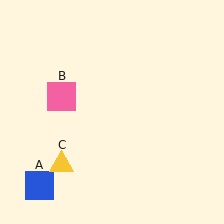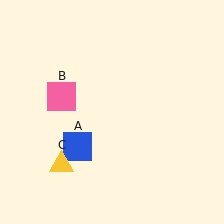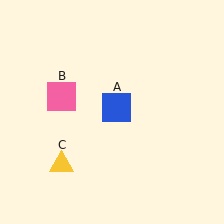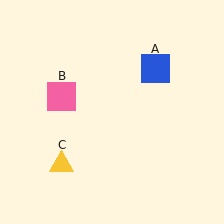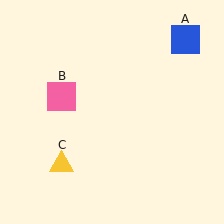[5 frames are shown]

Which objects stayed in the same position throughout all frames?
Pink square (object B) and yellow triangle (object C) remained stationary.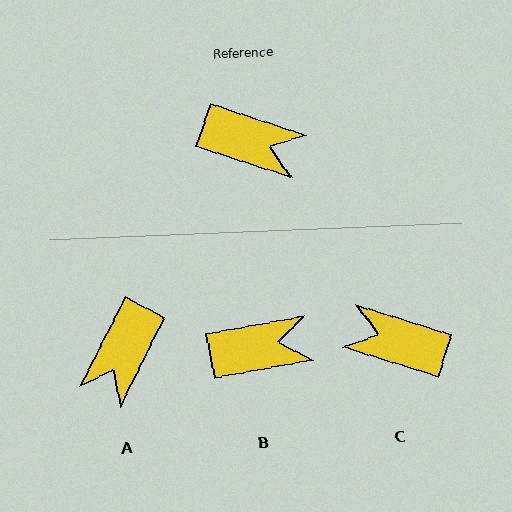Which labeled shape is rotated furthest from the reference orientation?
C, about 179 degrees away.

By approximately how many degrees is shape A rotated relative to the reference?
Approximately 98 degrees clockwise.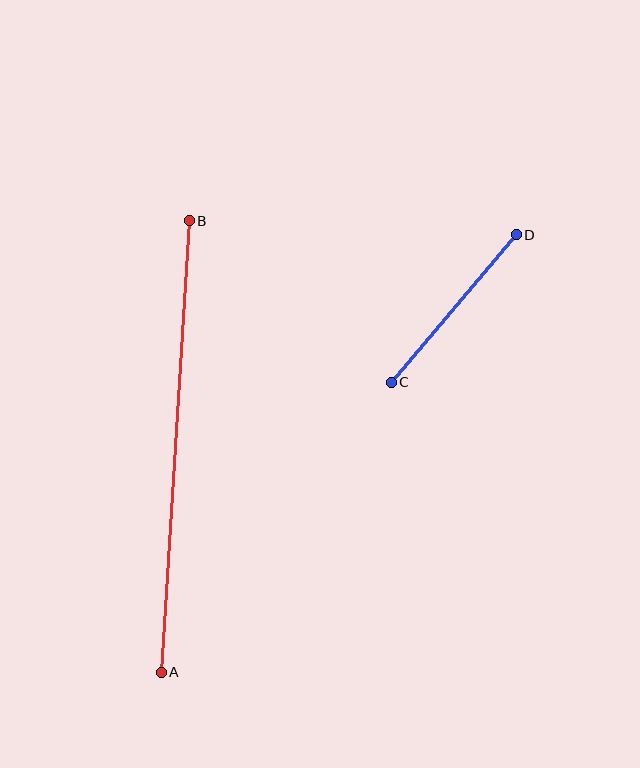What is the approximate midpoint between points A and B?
The midpoint is at approximately (175, 446) pixels.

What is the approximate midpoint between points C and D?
The midpoint is at approximately (454, 308) pixels.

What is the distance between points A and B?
The distance is approximately 452 pixels.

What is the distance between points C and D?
The distance is approximately 193 pixels.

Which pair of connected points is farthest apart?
Points A and B are farthest apart.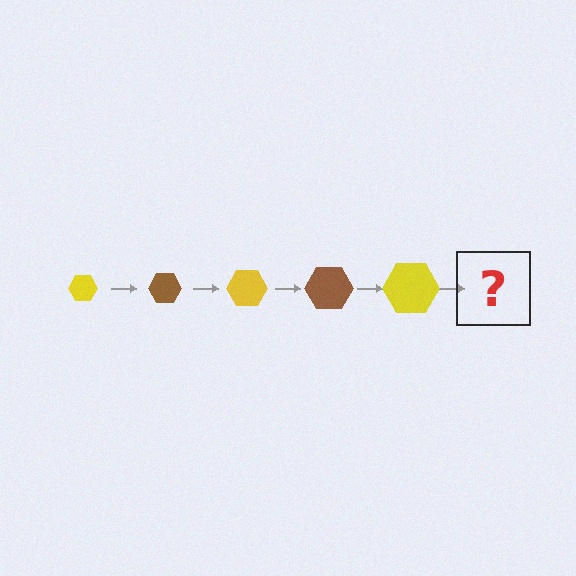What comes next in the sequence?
The next element should be a brown hexagon, larger than the previous one.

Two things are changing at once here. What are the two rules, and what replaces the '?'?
The two rules are that the hexagon grows larger each step and the color cycles through yellow and brown. The '?' should be a brown hexagon, larger than the previous one.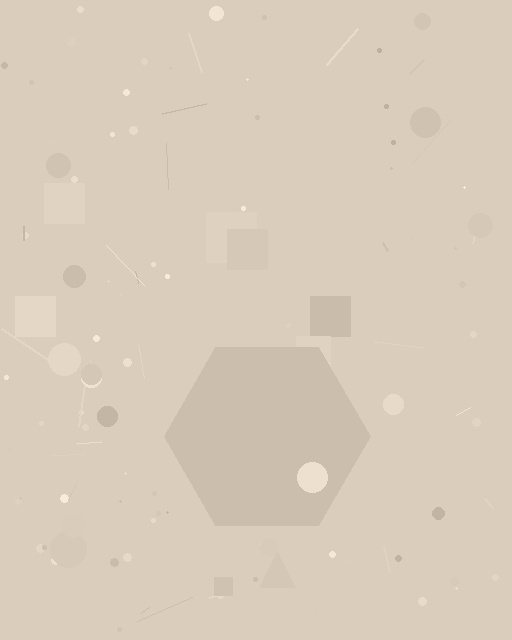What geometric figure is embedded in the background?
A hexagon is embedded in the background.